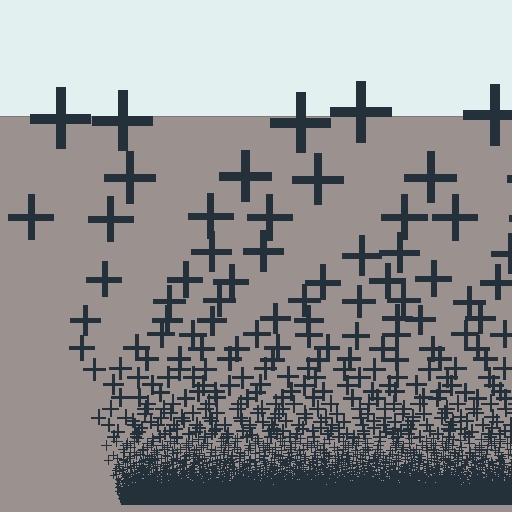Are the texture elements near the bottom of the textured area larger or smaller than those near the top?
Smaller. The gradient is inverted — elements near the bottom are smaller and denser.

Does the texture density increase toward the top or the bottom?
Density increases toward the bottom.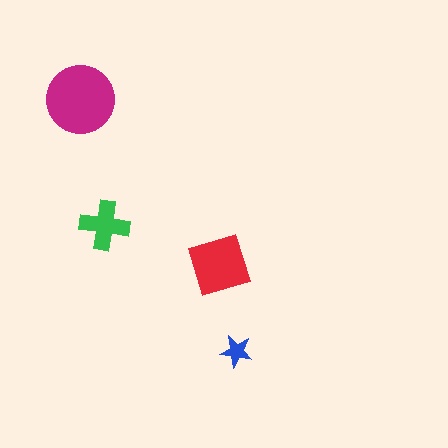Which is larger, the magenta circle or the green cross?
The magenta circle.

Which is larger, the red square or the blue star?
The red square.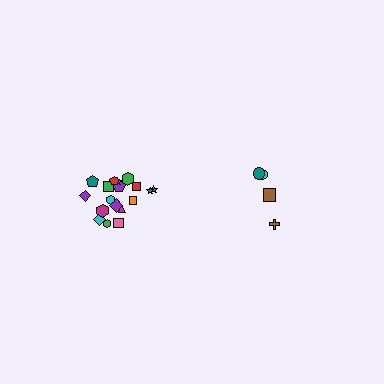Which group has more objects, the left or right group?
The left group.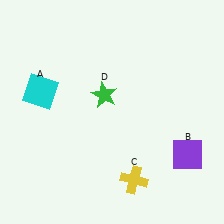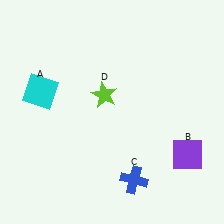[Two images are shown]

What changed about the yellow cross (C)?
In Image 1, C is yellow. In Image 2, it changed to blue.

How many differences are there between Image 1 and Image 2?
There are 2 differences between the two images.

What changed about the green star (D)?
In Image 1, D is green. In Image 2, it changed to lime.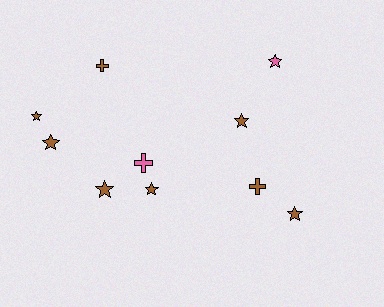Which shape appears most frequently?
Star, with 7 objects.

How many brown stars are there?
There are 6 brown stars.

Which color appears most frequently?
Brown, with 8 objects.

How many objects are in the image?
There are 10 objects.